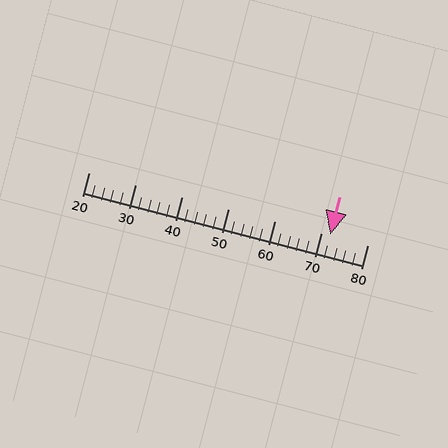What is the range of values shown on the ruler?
The ruler shows values from 20 to 80.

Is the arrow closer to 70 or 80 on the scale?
The arrow is closer to 70.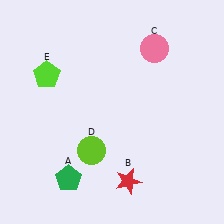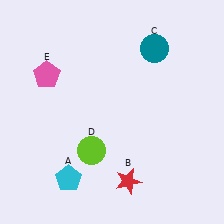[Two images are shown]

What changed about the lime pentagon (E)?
In Image 1, E is lime. In Image 2, it changed to pink.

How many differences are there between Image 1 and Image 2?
There are 3 differences between the two images.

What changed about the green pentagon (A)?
In Image 1, A is green. In Image 2, it changed to cyan.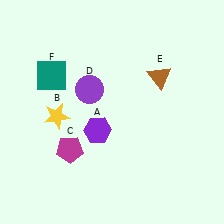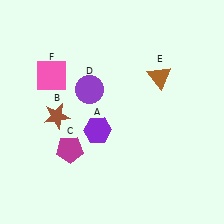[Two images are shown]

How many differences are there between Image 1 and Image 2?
There are 2 differences between the two images.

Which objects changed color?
B changed from yellow to brown. F changed from teal to pink.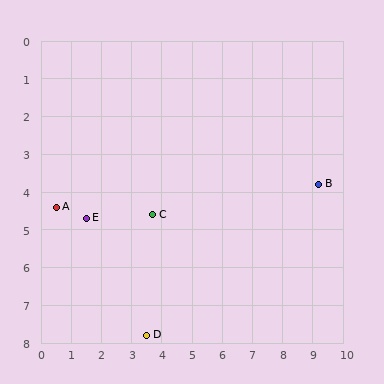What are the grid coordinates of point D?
Point D is at approximately (3.5, 7.8).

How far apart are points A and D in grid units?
Points A and D are about 4.5 grid units apart.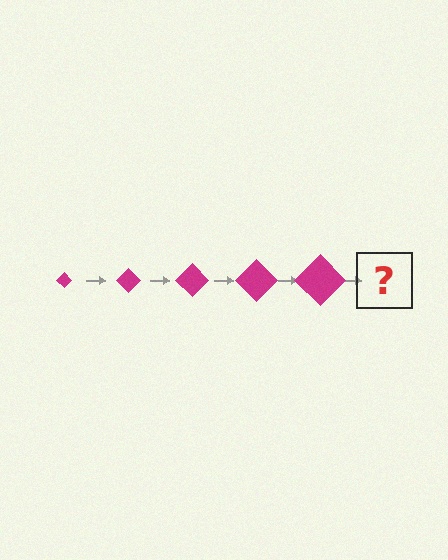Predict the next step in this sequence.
The next step is a magenta diamond, larger than the previous one.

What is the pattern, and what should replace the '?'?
The pattern is that the diamond gets progressively larger each step. The '?' should be a magenta diamond, larger than the previous one.